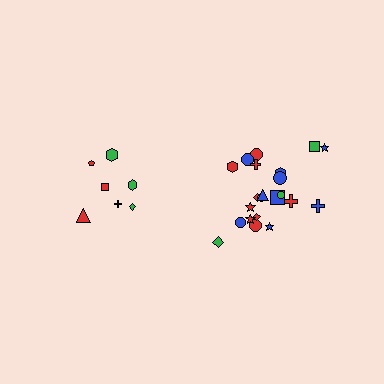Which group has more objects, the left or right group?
The right group.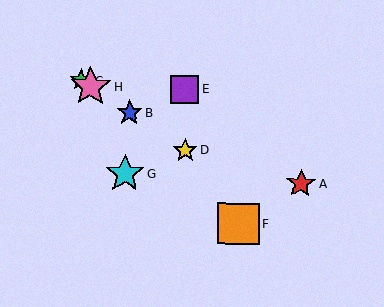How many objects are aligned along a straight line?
4 objects (B, C, D, H) are aligned along a straight line.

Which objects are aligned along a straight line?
Objects B, C, D, H are aligned along a straight line.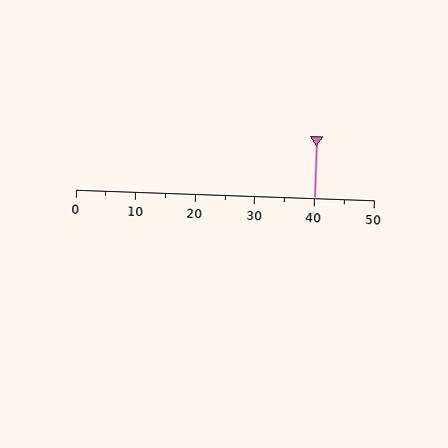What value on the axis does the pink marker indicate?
The marker indicates approximately 40.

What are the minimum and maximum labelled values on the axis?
The axis runs from 0 to 50.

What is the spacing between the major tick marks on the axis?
The major ticks are spaced 10 apart.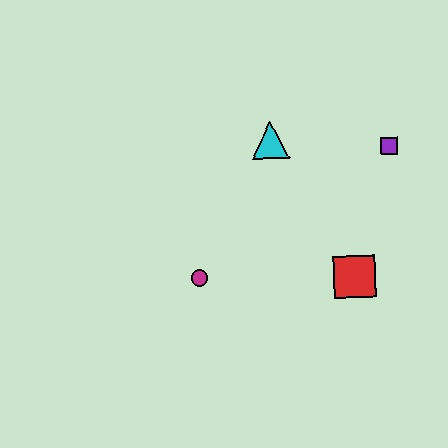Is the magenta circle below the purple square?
Yes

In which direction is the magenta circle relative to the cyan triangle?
The magenta circle is below the cyan triangle.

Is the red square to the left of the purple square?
Yes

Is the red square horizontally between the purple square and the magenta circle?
Yes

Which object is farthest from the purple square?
The magenta circle is farthest from the purple square.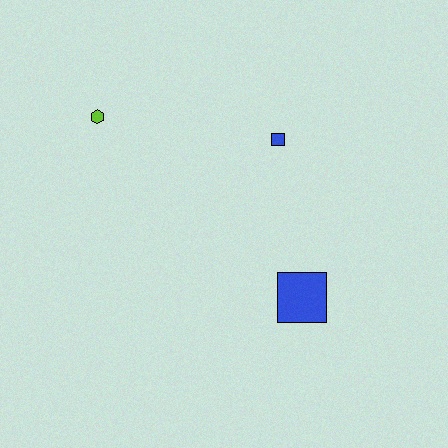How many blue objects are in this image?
There are 2 blue objects.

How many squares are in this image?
There are 2 squares.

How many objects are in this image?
There are 3 objects.